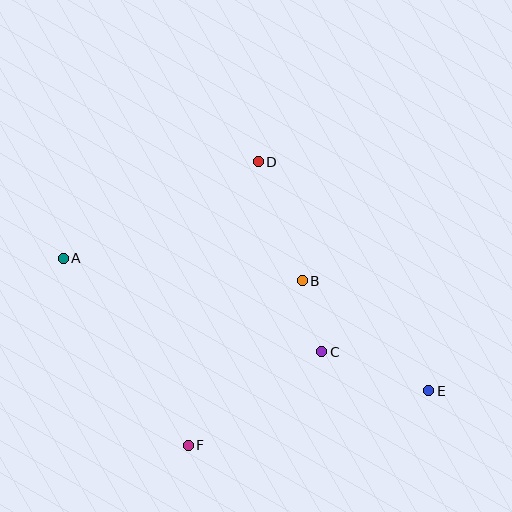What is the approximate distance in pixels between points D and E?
The distance between D and E is approximately 285 pixels.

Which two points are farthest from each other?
Points A and E are farthest from each other.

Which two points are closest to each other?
Points B and C are closest to each other.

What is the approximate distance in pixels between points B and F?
The distance between B and F is approximately 200 pixels.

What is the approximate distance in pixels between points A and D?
The distance between A and D is approximately 217 pixels.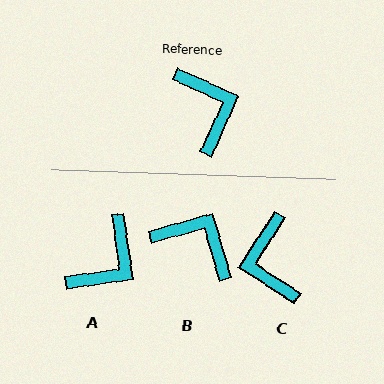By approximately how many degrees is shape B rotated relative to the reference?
Approximately 40 degrees counter-clockwise.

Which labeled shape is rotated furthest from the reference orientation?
C, about 171 degrees away.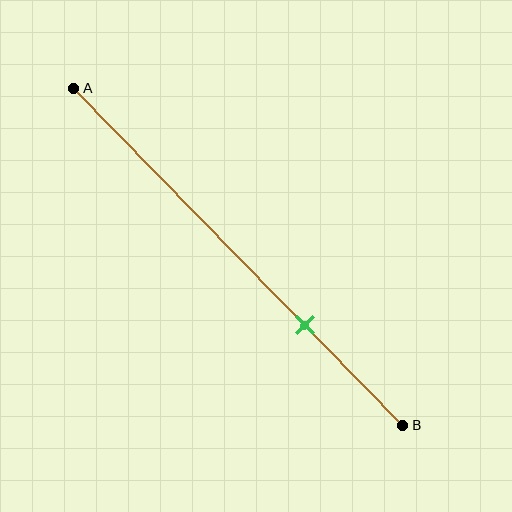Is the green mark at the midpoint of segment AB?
No, the mark is at about 70% from A, not at the 50% midpoint.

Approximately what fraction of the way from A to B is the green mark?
The green mark is approximately 70% of the way from A to B.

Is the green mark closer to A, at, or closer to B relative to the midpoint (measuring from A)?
The green mark is closer to point B than the midpoint of segment AB.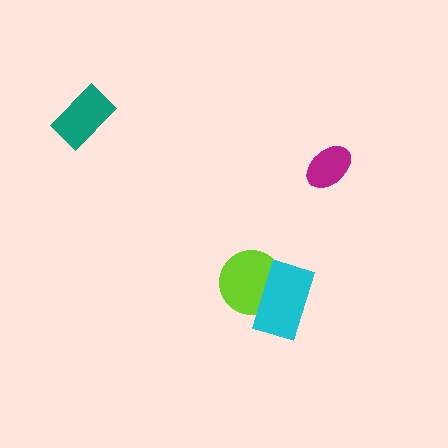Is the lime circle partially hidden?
Yes, it is partially covered by another shape.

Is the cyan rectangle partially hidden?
No, no other shape covers it.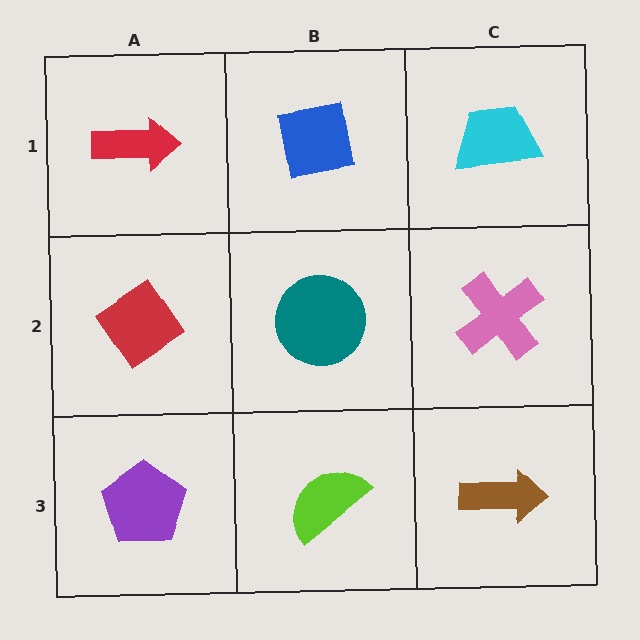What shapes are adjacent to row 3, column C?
A pink cross (row 2, column C), a lime semicircle (row 3, column B).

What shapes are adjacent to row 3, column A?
A red diamond (row 2, column A), a lime semicircle (row 3, column B).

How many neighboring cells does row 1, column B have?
3.